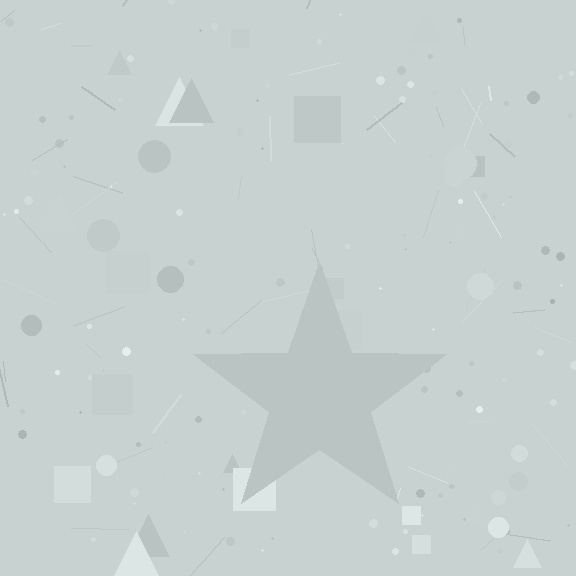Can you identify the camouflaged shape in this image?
The camouflaged shape is a star.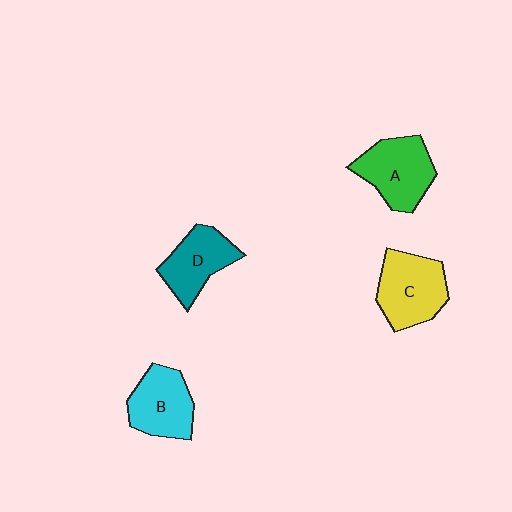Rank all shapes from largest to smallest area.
From largest to smallest: C (yellow), A (green), B (cyan), D (teal).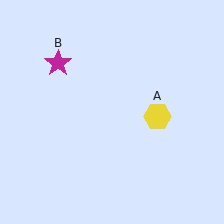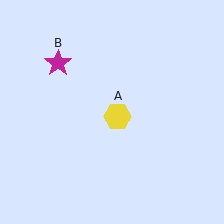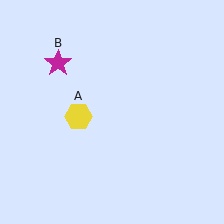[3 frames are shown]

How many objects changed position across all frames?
1 object changed position: yellow hexagon (object A).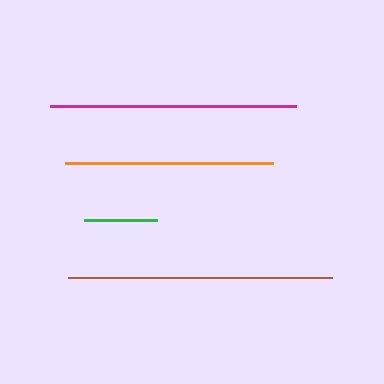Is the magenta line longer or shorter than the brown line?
The brown line is longer than the magenta line.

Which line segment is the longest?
The brown line is the longest at approximately 264 pixels.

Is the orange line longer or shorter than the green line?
The orange line is longer than the green line.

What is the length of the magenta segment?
The magenta segment is approximately 246 pixels long.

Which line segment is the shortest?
The green line is the shortest at approximately 74 pixels.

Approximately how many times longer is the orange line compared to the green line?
The orange line is approximately 2.8 times the length of the green line.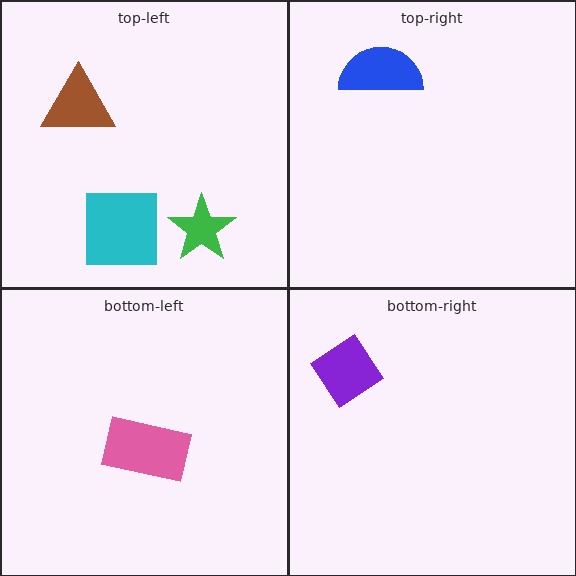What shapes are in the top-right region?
The blue semicircle.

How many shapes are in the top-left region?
3.